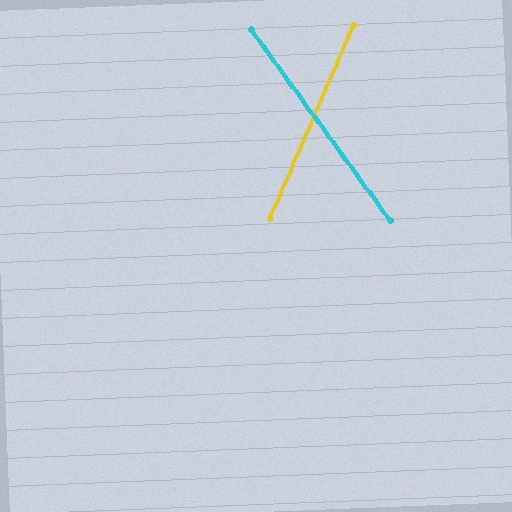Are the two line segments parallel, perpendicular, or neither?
Neither parallel nor perpendicular — they differ by about 59°.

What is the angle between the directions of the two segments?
Approximately 59 degrees.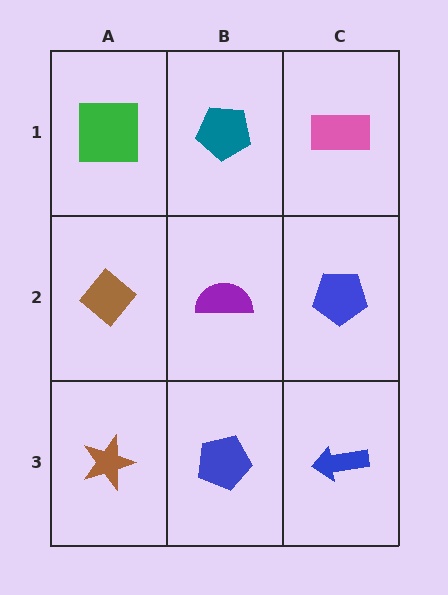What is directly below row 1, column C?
A blue pentagon.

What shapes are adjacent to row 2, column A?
A green square (row 1, column A), a brown star (row 3, column A), a purple semicircle (row 2, column B).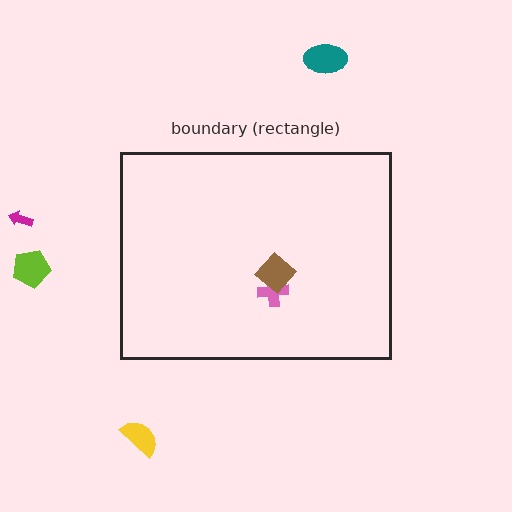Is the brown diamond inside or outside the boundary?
Inside.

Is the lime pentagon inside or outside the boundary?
Outside.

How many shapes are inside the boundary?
2 inside, 4 outside.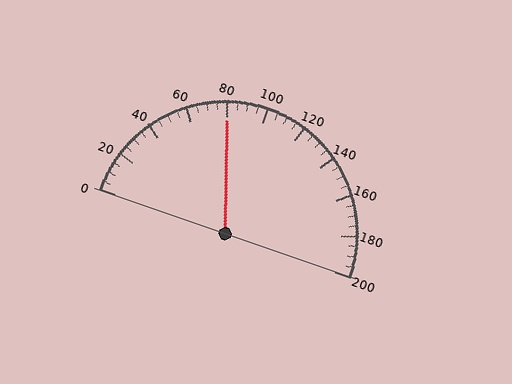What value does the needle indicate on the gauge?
The needle indicates approximately 80.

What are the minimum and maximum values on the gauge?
The gauge ranges from 0 to 200.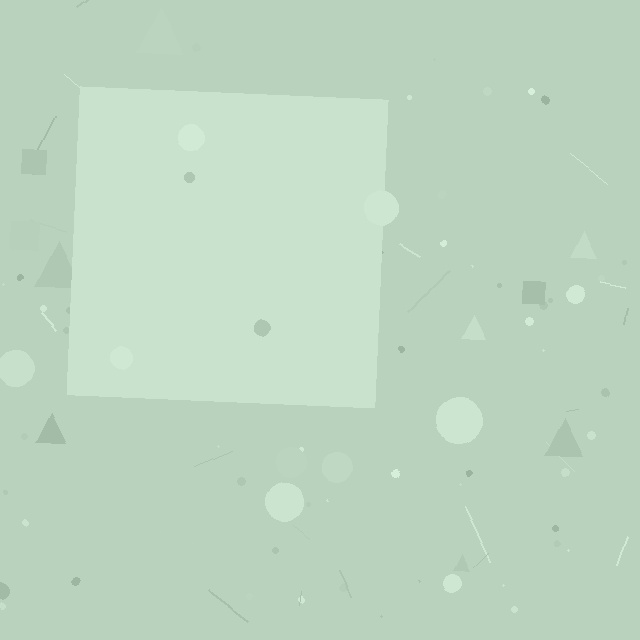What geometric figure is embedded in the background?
A square is embedded in the background.